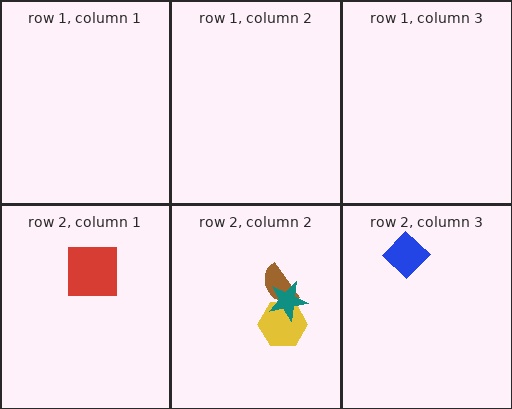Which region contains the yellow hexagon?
The row 2, column 2 region.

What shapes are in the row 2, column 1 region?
The red square.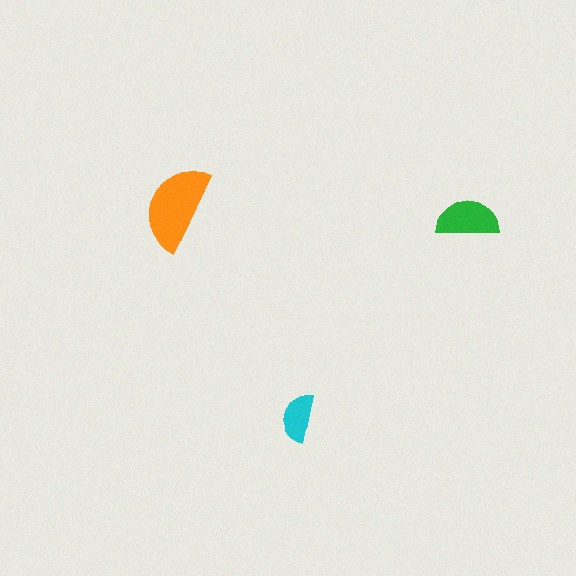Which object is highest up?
The orange semicircle is topmost.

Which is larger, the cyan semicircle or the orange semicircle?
The orange one.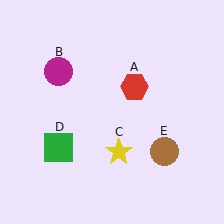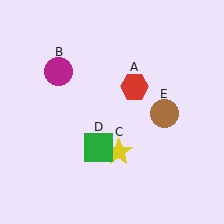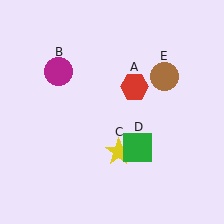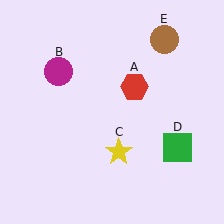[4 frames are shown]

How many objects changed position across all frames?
2 objects changed position: green square (object D), brown circle (object E).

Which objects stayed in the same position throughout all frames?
Red hexagon (object A) and magenta circle (object B) and yellow star (object C) remained stationary.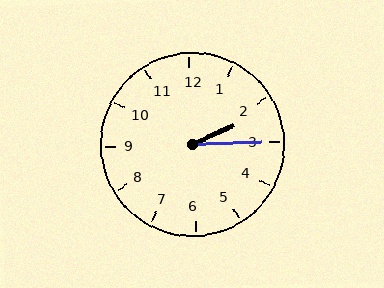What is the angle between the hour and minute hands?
Approximately 22 degrees.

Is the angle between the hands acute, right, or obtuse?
It is acute.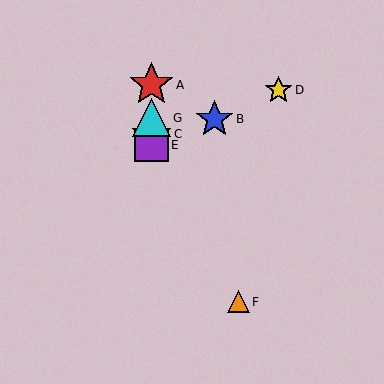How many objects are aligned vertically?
4 objects (A, C, E, G) are aligned vertically.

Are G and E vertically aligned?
Yes, both are at x≈151.